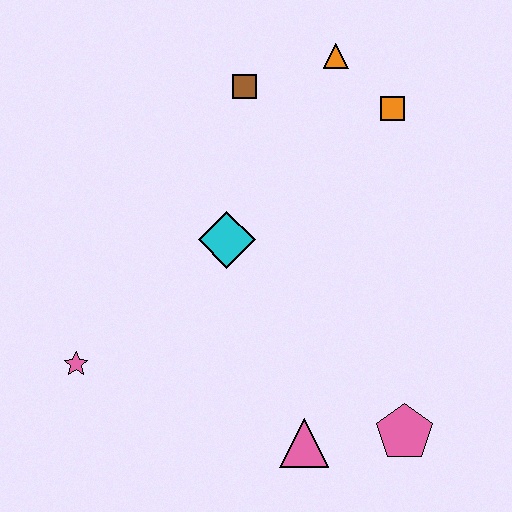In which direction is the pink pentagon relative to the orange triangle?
The pink pentagon is below the orange triangle.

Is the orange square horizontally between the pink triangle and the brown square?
No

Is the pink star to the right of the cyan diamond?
No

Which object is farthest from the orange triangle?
The pink star is farthest from the orange triangle.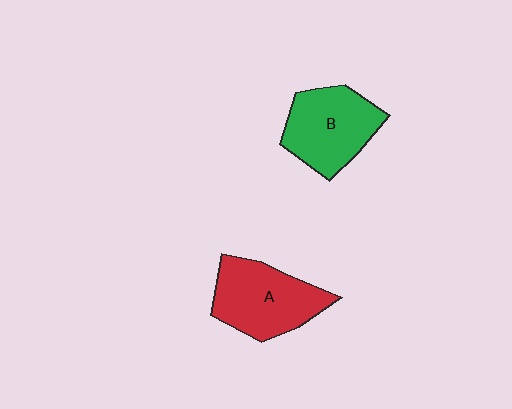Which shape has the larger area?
Shape A (red).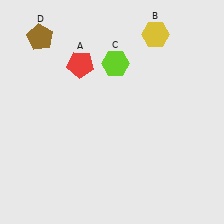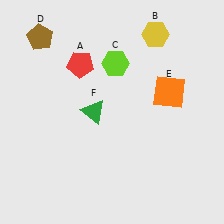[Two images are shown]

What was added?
An orange square (E), a green triangle (F) were added in Image 2.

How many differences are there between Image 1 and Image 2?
There are 2 differences between the two images.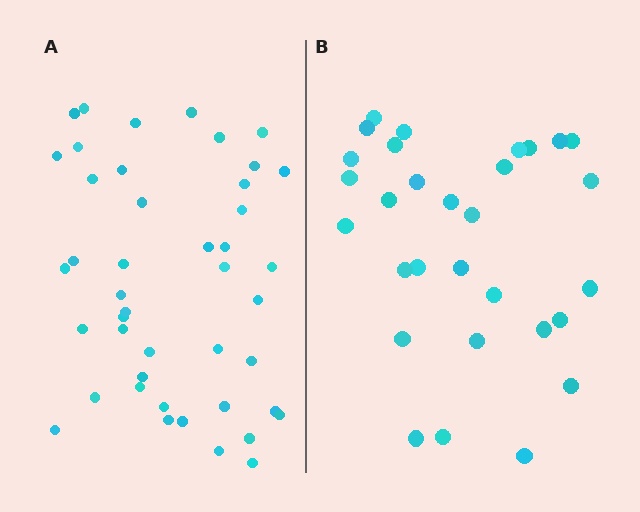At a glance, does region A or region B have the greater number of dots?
Region A (the left region) has more dots.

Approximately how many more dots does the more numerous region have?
Region A has approximately 15 more dots than region B.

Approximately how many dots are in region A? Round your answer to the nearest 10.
About 40 dots. (The exact count is 44, which rounds to 40.)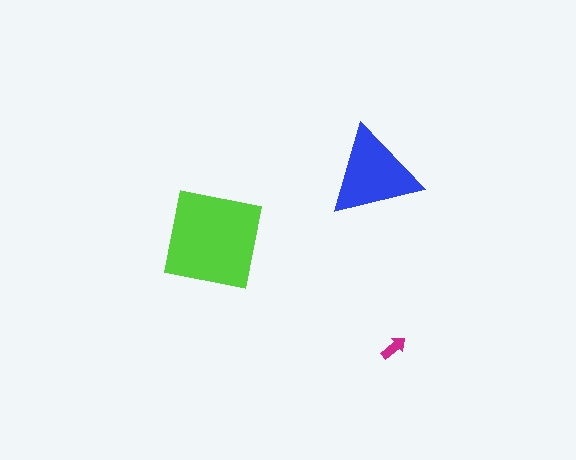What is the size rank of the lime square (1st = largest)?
1st.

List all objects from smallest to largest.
The magenta arrow, the blue triangle, the lime square.